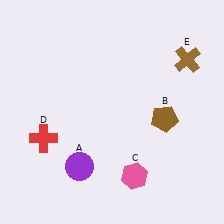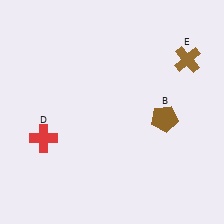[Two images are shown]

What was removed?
The purple circle (A), the pink hexagon (C) were removed in Image 2.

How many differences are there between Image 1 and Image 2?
There are 2 differences between the two images.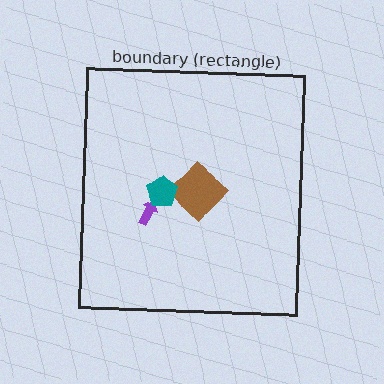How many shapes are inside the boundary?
3 inside, 0 outside.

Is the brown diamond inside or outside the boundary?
Inside.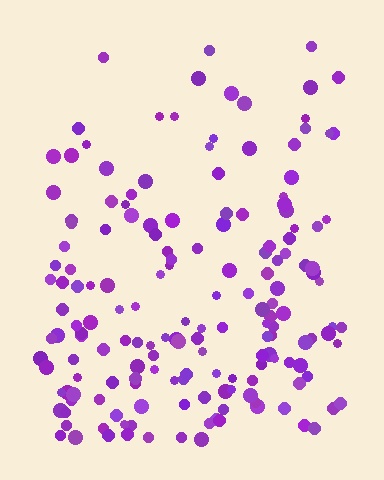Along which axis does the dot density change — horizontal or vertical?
Vertical.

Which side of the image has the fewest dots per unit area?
The top.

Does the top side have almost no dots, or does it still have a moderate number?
Still a moderate number, just noticeably fewer than the bottom.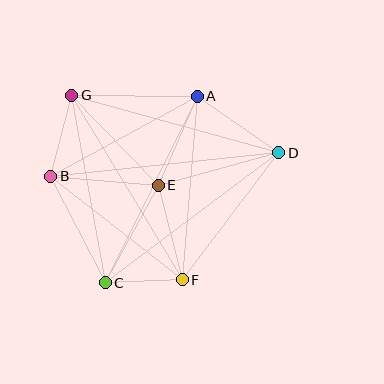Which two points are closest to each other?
Points C and F are closest to each other.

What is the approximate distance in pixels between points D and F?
The distance between D and F is approximately 160 pixels.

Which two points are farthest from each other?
Points B and D are farthest from each other.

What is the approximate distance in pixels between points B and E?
The distance between B and E is approximately 108 pixels.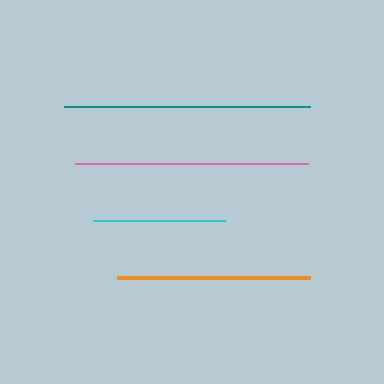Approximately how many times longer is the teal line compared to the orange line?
The teal line is approximately 1.3 times the length of the orange line.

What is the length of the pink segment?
The pink segment is approximately 234 pixels long.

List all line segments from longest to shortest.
From longest to shortest: teal, pink, orange, cyan.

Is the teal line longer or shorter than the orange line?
The teal line is longer than the orange line.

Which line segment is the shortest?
The cyan line is the shortest at approximately 133 pixels.